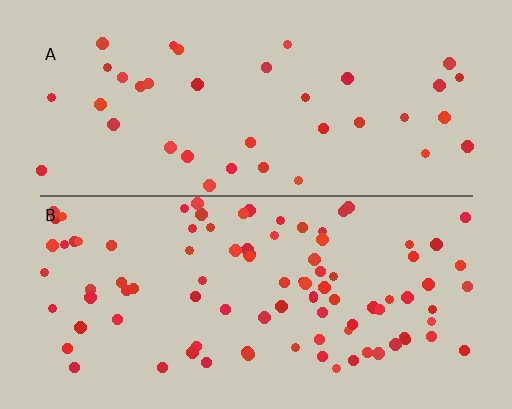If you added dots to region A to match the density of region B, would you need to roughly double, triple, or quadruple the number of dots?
Approximately double.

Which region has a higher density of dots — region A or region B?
B (the bottom).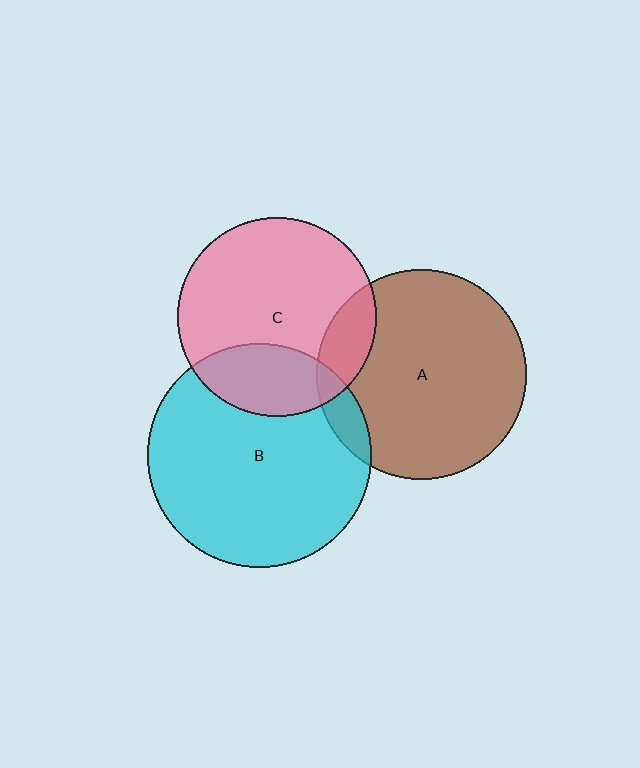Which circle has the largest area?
Circle B (cyan).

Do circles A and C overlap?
Yes.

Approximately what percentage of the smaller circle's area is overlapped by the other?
Approximately 15%.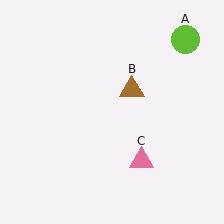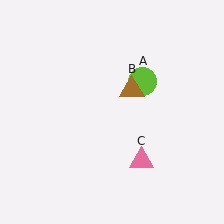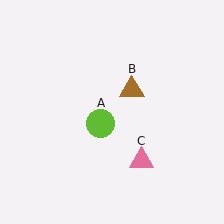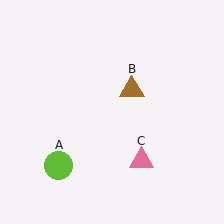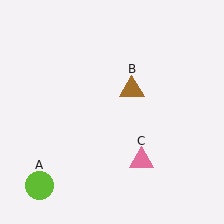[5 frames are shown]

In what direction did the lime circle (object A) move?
The lime circle (object A) moved down and to the left.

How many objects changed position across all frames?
1 object changed position: lime circle (object A).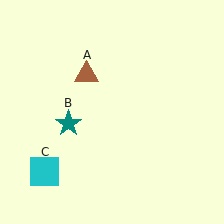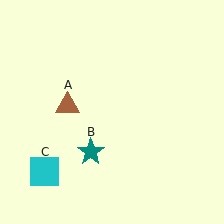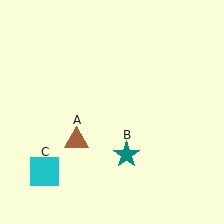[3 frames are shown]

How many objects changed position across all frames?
2 objects changed position: brown triangle (object A), teal star (object B).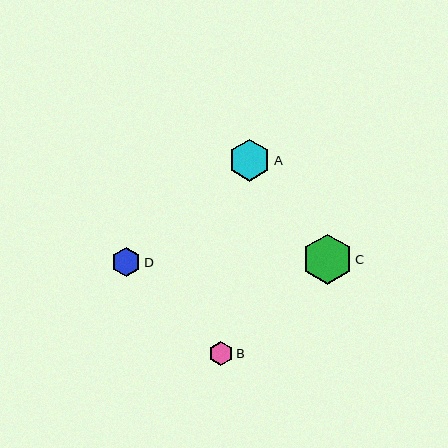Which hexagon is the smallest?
Hexagon B is the smallest with a size of approximately 24 pixels.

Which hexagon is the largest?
Hexagon C is the largest with a size of approximately 50 pixels.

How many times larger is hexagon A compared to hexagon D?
Hexagon A is approximately 1.4 times the size of hexagon D.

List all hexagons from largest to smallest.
From largest to smallest: C, A, D, B.